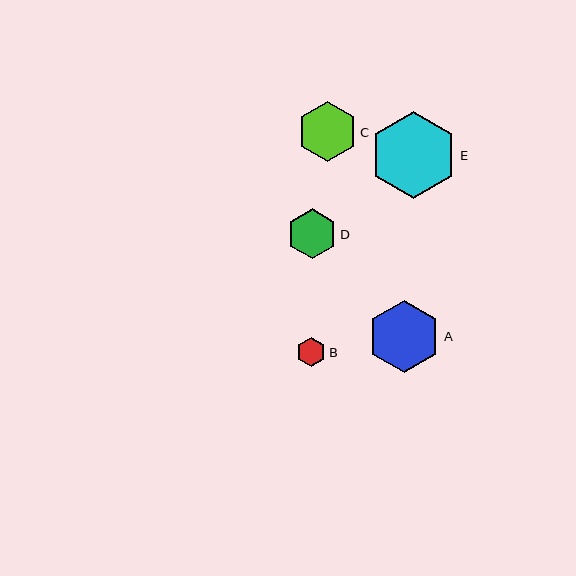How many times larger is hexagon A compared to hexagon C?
Hexagon A is approximately 1.2 times the size of hexagon C.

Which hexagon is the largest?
Hexagon E is the largest with a size of approximately 87 pixels.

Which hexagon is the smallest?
Hexagon B is the smallest with a size of approximately 29 pixels.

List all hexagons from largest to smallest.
From largest to smallest: E, A, C, D, B.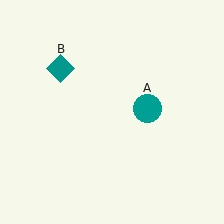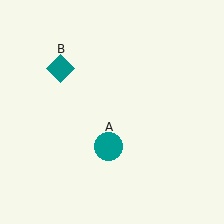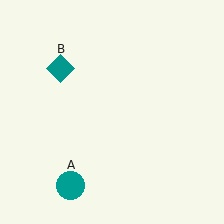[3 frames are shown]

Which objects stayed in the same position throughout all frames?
Teal diamond (object B) remained stationary.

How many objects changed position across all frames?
1 object changed position: teal circle (object A).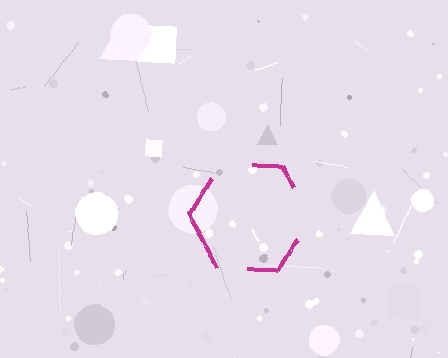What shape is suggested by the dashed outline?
The dashed outline suggests a hexagon.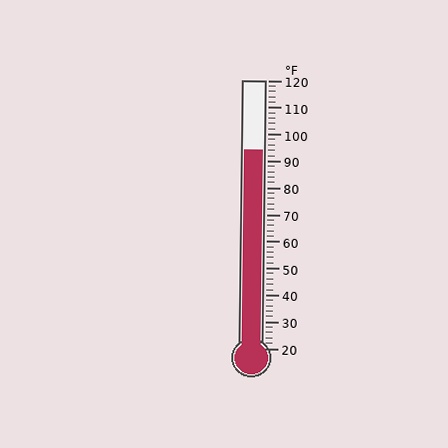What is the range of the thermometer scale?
The thermometer scale ranges from 20°F to 120°F.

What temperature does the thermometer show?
The thermometer shows approximately 94°F.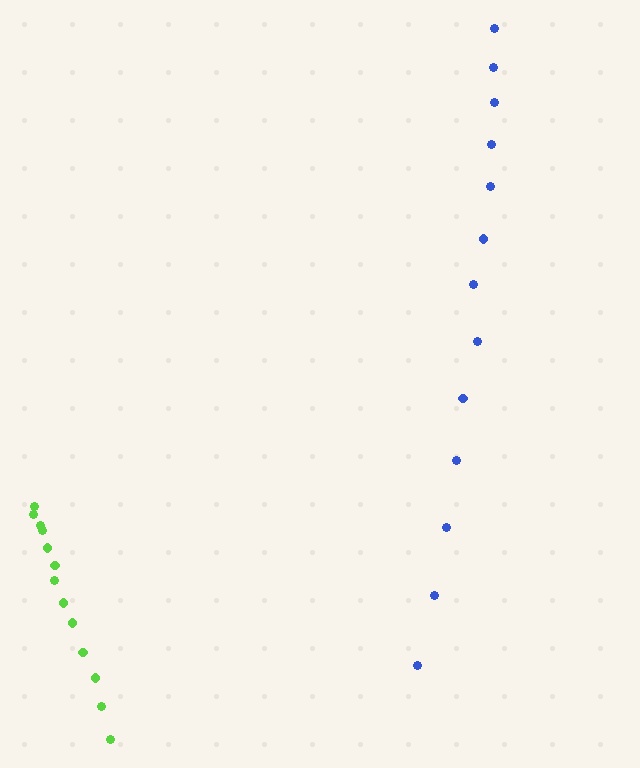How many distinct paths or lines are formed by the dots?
There are 2 distinct paths.